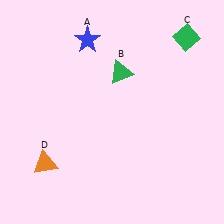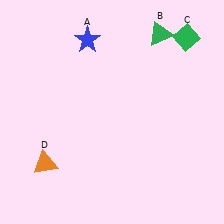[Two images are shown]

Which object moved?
The green triangle (B) moved right.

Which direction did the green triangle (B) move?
The green triangle (B) moved right.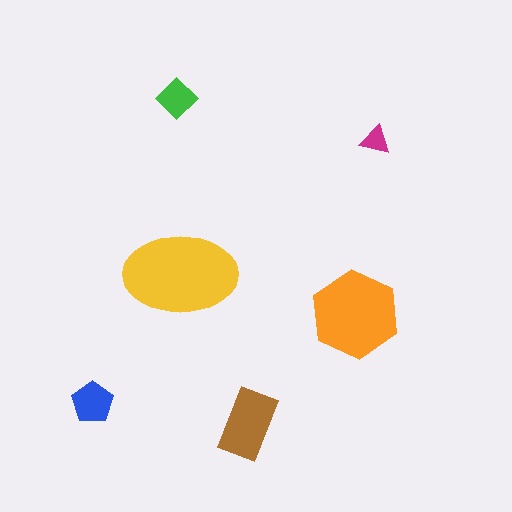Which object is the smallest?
The magenta triangle.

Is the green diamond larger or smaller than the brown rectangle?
Smaller.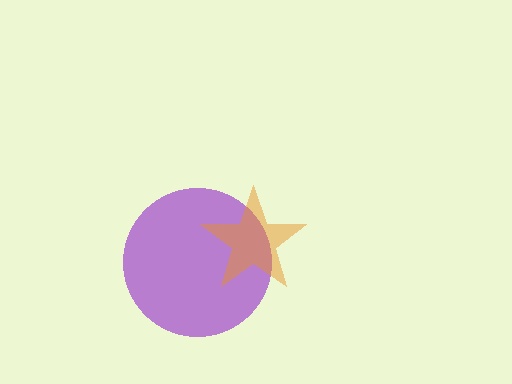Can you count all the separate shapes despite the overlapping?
Yes, there are 2 separate shapes.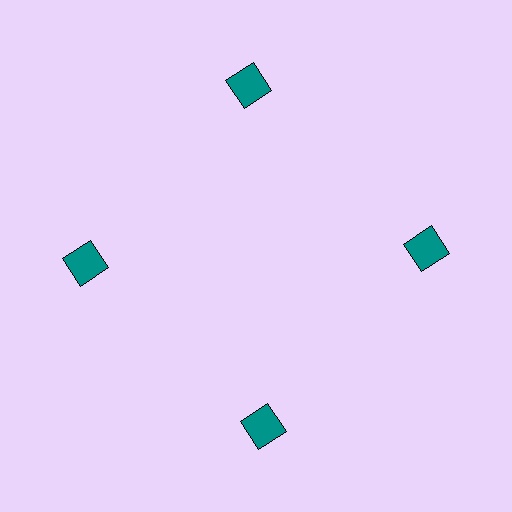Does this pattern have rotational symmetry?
Yes, this pattern has 4-fold rotational symmetry. It looks the same after rotating 90 degrees around the center.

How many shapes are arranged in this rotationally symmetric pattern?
There are 4 shapes, arranged in 4 groups of 1.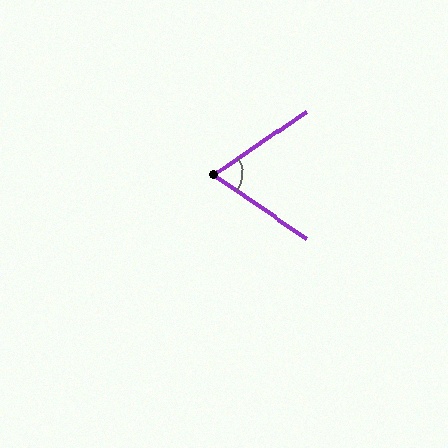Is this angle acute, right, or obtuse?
It is acute.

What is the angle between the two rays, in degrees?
Approximately 69 degrees.